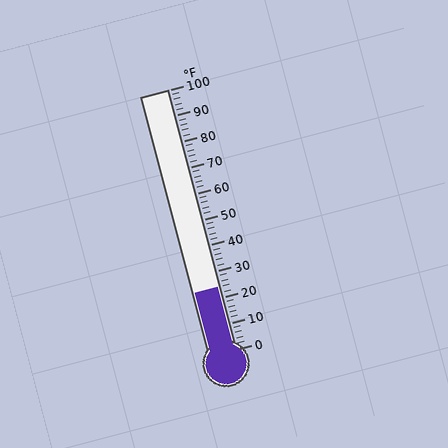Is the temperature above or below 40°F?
The temperature is below 40°F.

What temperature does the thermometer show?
The thermometer shows approximately 24°F.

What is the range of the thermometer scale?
The thermometer scale ranges from 0°F to 100°F.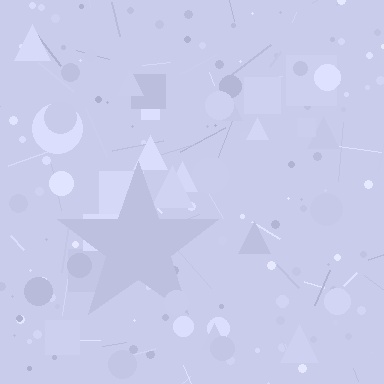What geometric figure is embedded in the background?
A star is embedded in the background.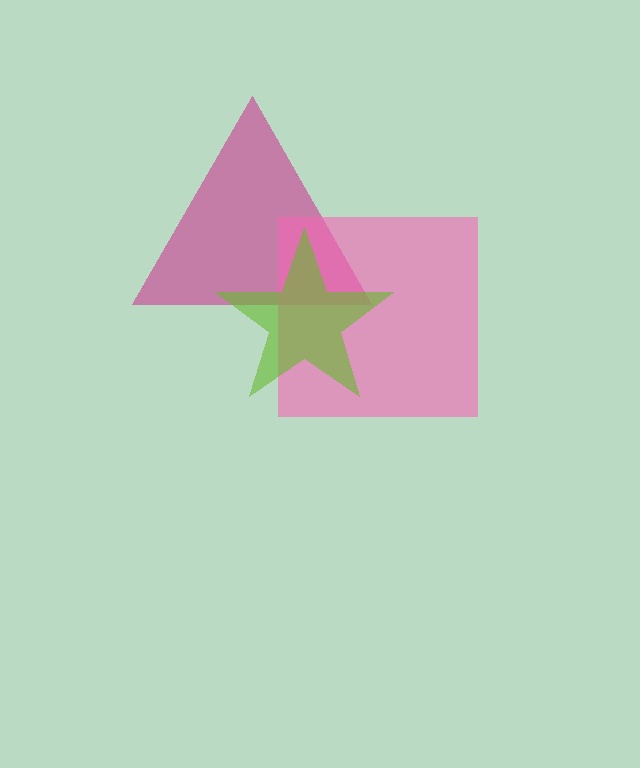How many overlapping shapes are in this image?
There are 3 overlapping shapes in the image.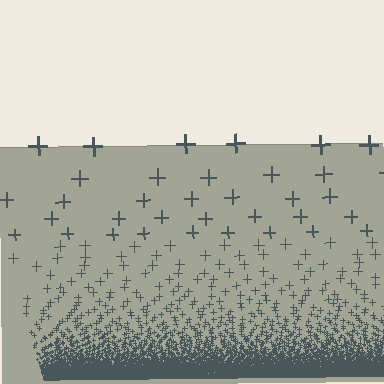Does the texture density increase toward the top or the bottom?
Density increases toward the bottom.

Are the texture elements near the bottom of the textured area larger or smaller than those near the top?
Smaller. The gradient is inverted — elements near the bottom are smaller and denser.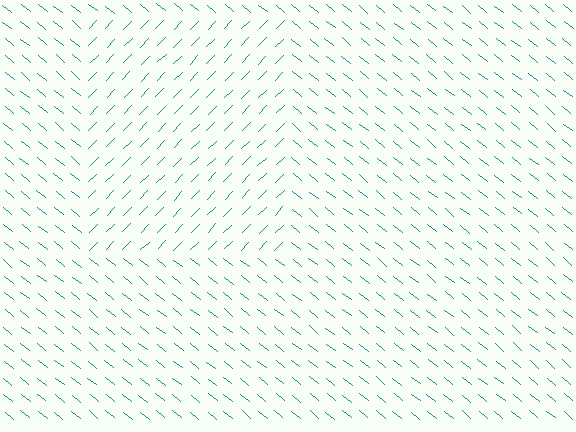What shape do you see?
I see a rectangle.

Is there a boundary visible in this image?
Yes, there is a texture boundary formed by a change in line orientation.